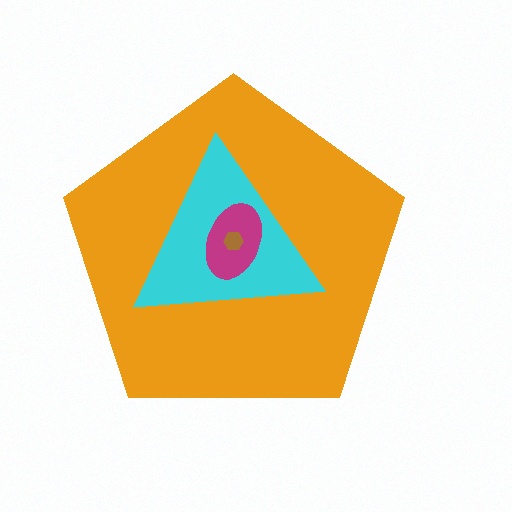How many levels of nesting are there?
4.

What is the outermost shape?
The orange pentagon.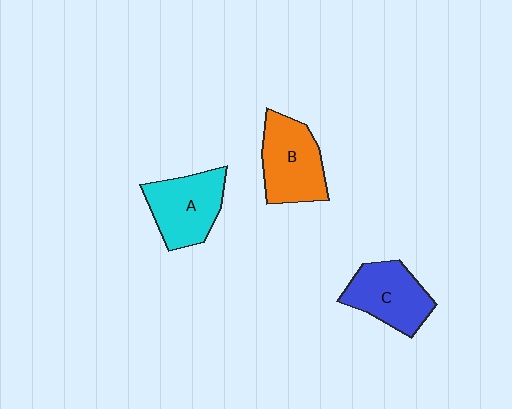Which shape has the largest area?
Shape B (orange).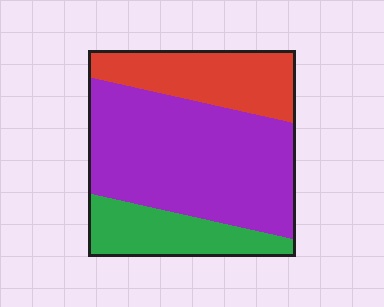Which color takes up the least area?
Green, at roughly 20%.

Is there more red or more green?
Red.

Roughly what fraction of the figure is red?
Red covers around 25% of the figure.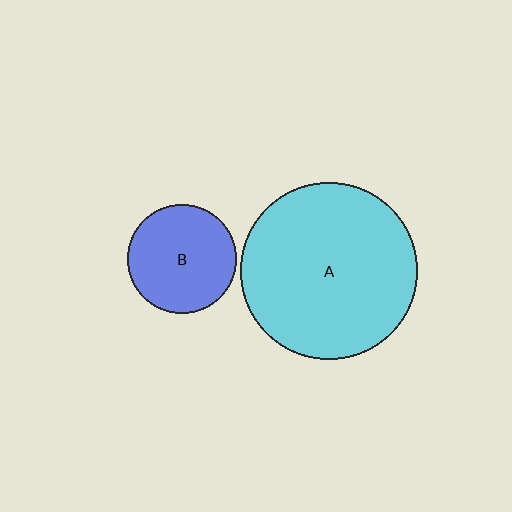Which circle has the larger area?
Circle A (cyan).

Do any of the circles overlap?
No, none of the circles overlap.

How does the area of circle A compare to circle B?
Approximately 2.6 times.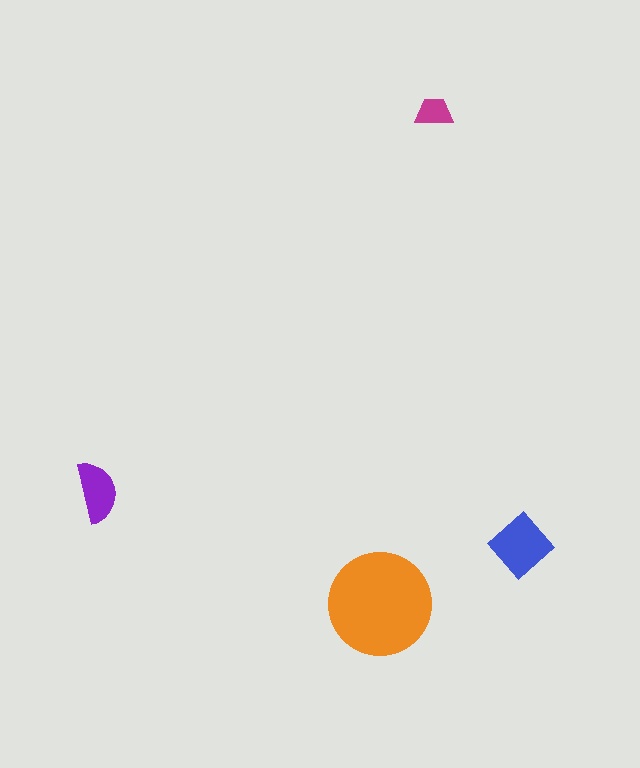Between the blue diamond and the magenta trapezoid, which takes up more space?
The blue diamond.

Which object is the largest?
The orange circle.